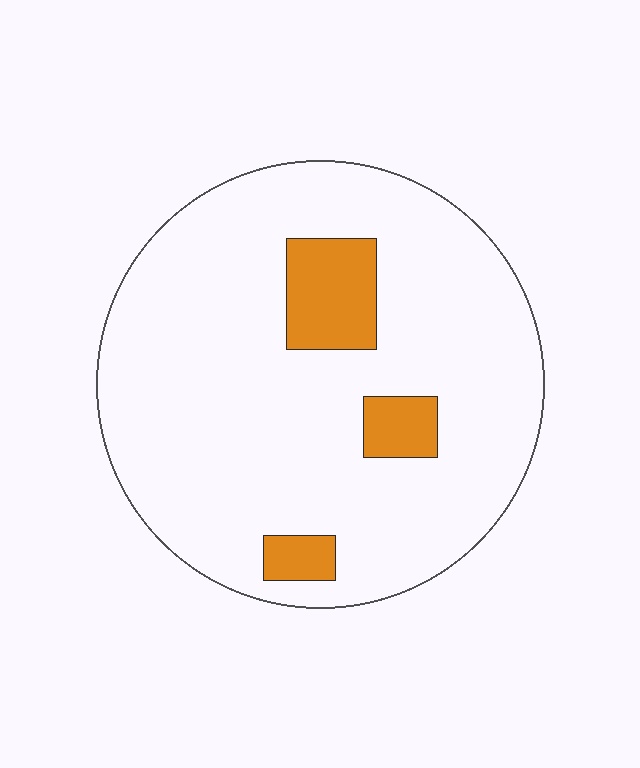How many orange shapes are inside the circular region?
3.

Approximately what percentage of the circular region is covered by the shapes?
Approximately 10%.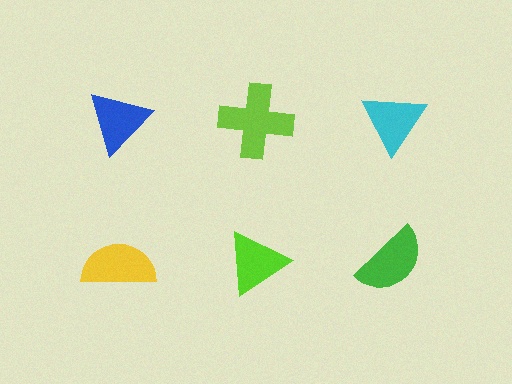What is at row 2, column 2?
A lime triangle.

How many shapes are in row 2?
3 shapes.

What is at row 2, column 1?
A yellow semicircle.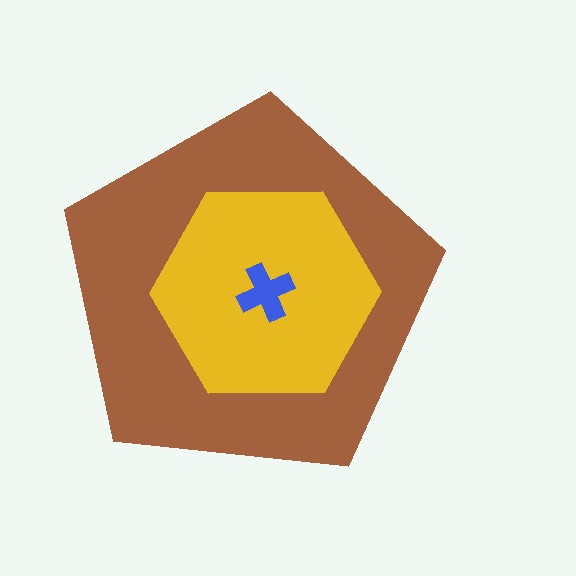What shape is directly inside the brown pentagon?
The yellow hexagon.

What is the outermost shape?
The brown pentagon.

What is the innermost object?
The blue cross.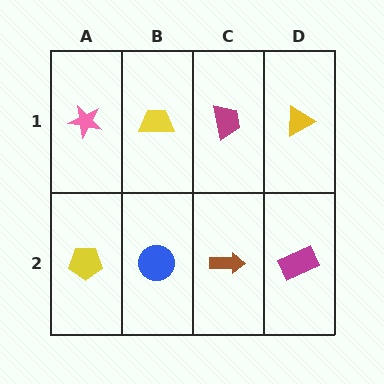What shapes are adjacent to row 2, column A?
A pink star (row 1, column A), a blue circle (row 2, column B).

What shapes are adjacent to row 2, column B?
A yellow trapezoid (row 1, column B), a yellow pentagon (row 2, column A), a brown arrow (row 2, column C).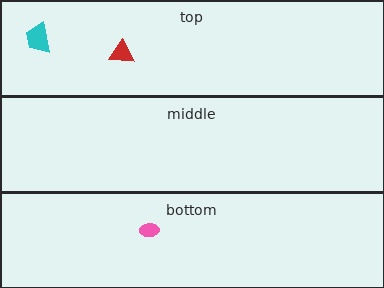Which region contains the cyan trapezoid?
The top region.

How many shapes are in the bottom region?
1.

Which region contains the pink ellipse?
The bottom region.